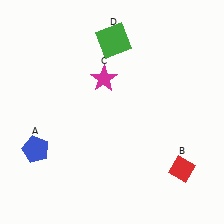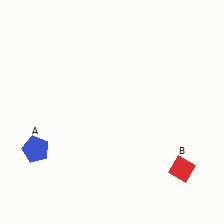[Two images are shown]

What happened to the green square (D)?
The green square (D) was removed in Image 2. It was in the top-right area of Image 1.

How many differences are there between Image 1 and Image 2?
There are 2 differences between the two images.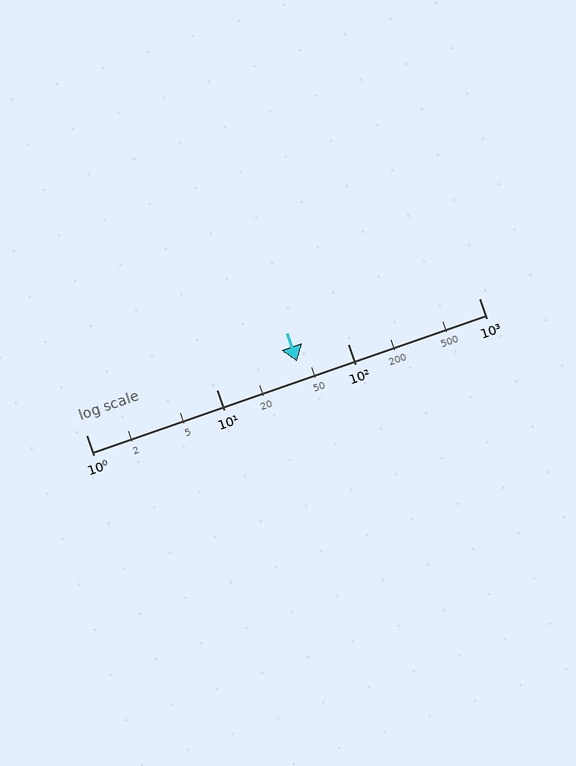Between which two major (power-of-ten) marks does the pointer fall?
The pointer is between 10 and 100.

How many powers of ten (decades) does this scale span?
The scale spans 3 decades, from 1 to 1000.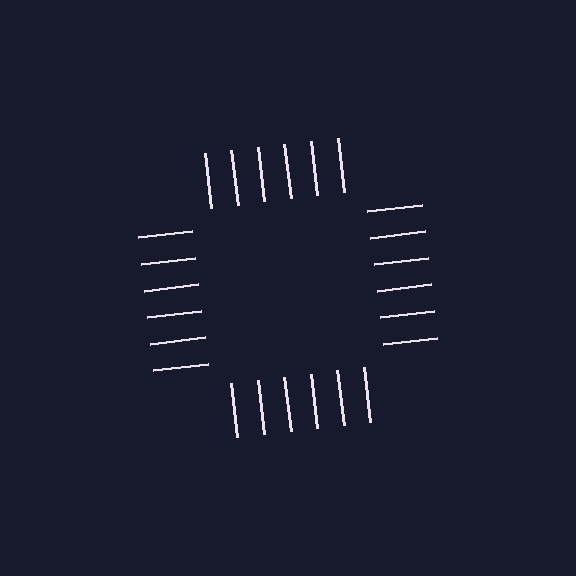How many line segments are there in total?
24 — 6 along each of the 4 edges.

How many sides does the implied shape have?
4 sides — the line-ends trace a square.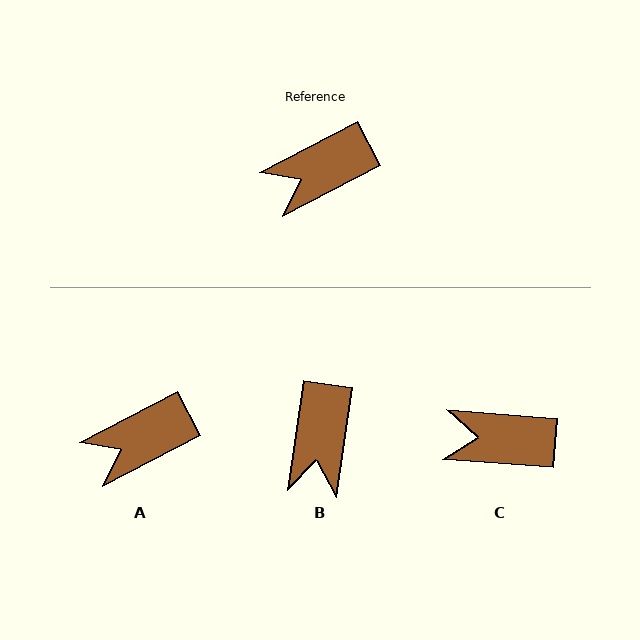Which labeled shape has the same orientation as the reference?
A.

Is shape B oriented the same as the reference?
No, it is off by about 54 degrees.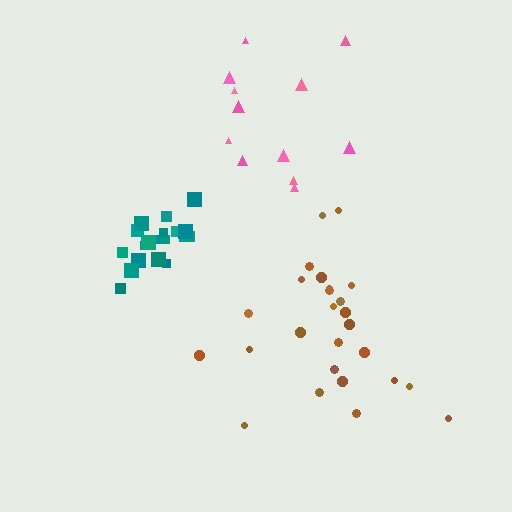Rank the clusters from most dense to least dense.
teal, brown, pink.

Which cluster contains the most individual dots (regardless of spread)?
Brown (26).